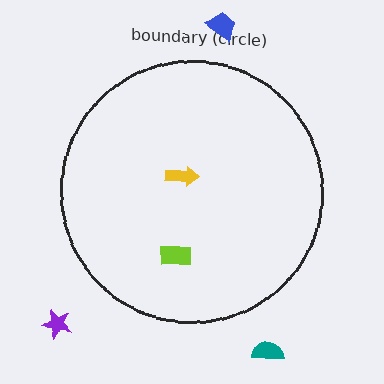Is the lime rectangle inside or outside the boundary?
Inside.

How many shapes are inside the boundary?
2 inside, 3 outside.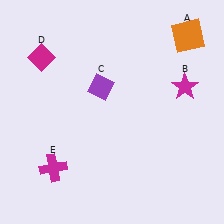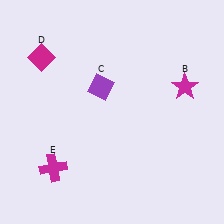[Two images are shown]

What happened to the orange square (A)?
The orange square (A) was removed in Image 2. It was in the top-right area of Image 1.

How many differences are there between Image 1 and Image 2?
There is 1 difference between the two images.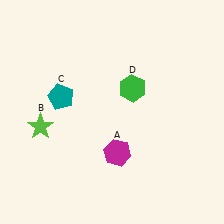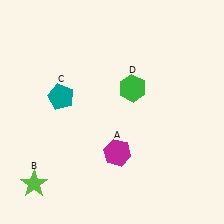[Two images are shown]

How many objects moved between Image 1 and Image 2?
1 object moved between the two images.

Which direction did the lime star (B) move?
The lime star (B) moved down.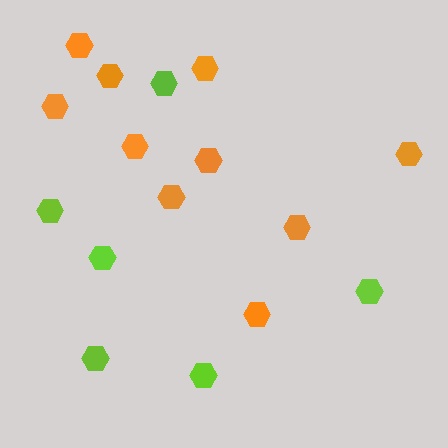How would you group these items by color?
There are 2 groups: one group of orange hexagons (10) and one group of lime hexagons (6).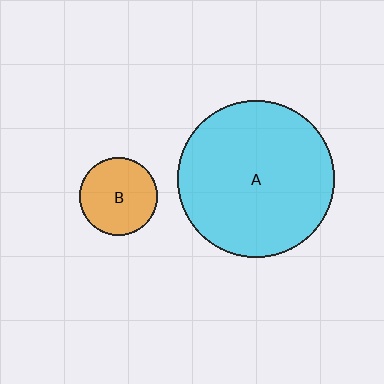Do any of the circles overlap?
No, none of the circles overlap.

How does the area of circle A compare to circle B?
Approximately 4.0 times.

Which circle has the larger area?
Circle A (cyan).